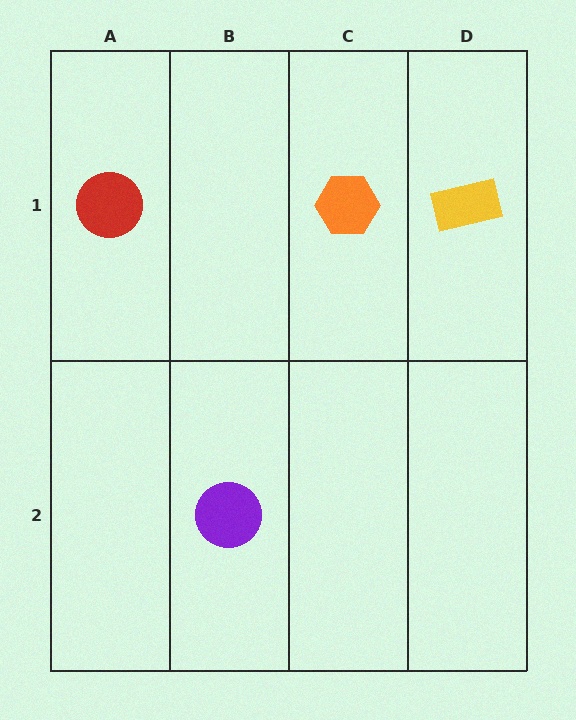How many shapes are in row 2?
1 shape.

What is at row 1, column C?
An orange hexagon.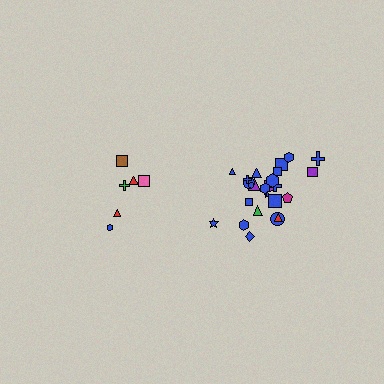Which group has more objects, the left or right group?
The right group.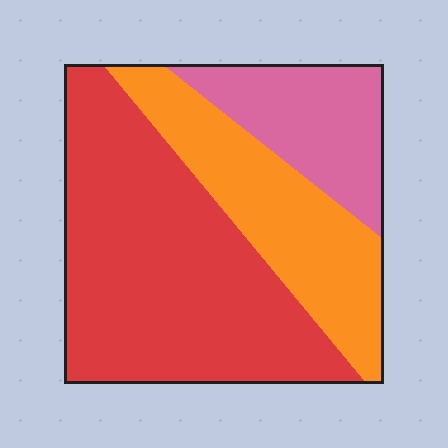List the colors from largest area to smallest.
From largest to smallest: red, orange, pink.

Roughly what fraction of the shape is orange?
Orange covers roughly 30% of the shape.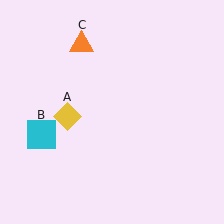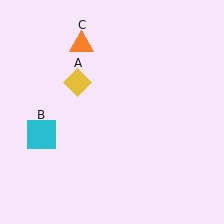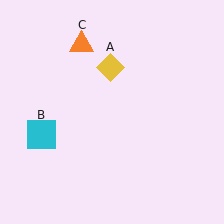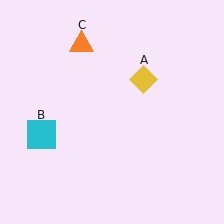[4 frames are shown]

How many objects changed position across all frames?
1 object changed position: yellow diamond (object A).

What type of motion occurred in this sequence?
The yellow diamond (object A) rotated clockwise around the center of the scene.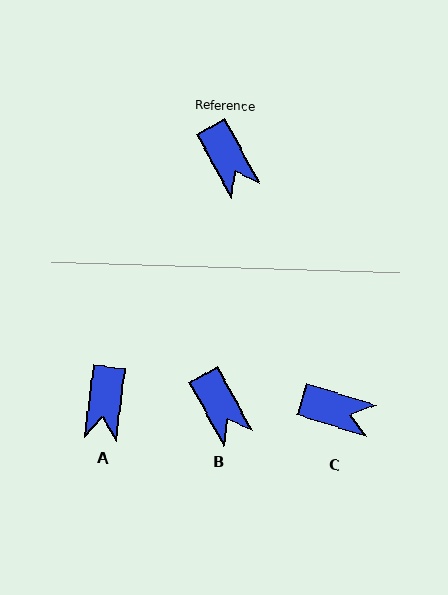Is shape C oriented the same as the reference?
No, it is off by about 43 degrees.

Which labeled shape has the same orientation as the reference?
B.